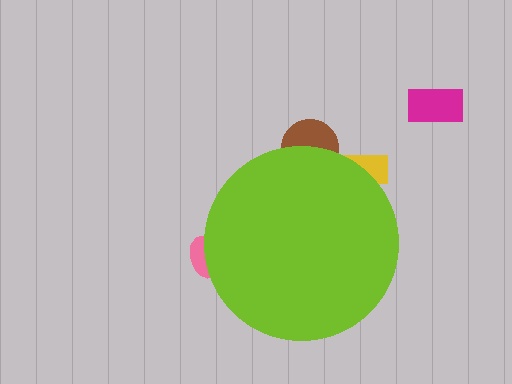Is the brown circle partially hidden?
Yes, the brown circle is partially hidden behind the lime circle.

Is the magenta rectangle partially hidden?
No, the magenta rectangle is fully visible.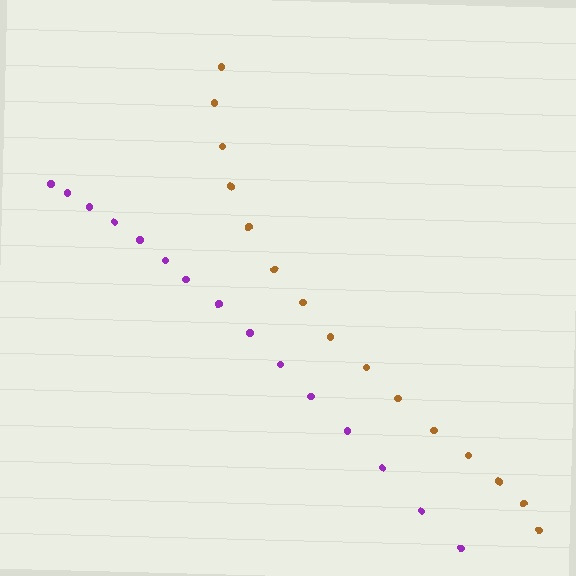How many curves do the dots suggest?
There are 2 distinct paths.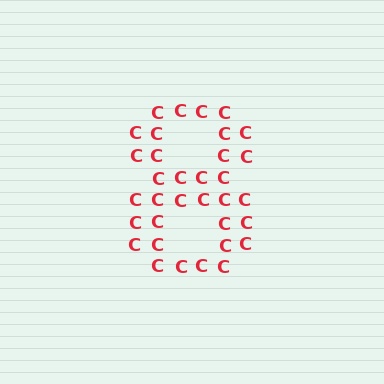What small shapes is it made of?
It is made of small letter C's.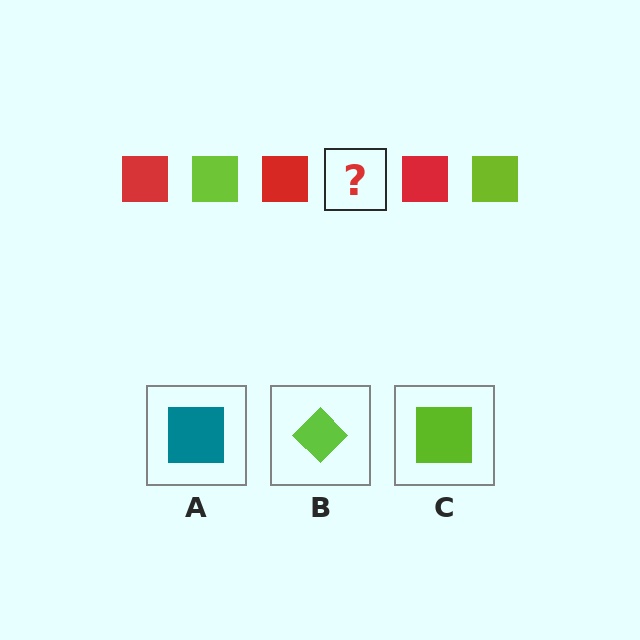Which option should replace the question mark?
Option C.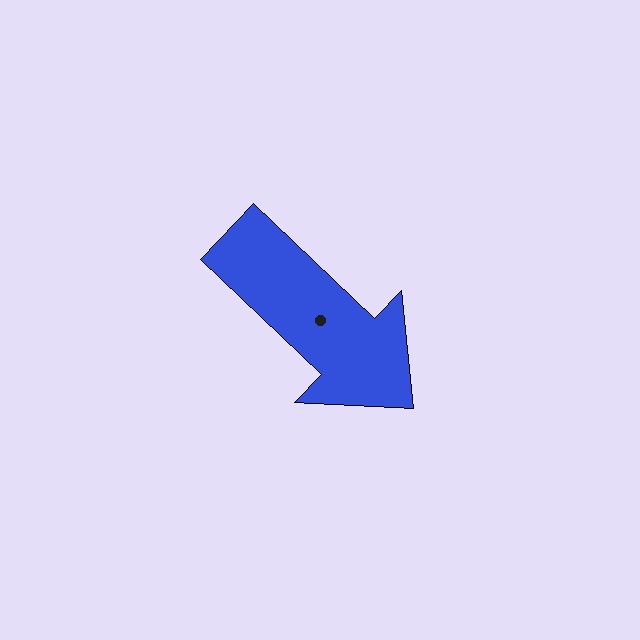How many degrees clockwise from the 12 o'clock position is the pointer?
Approximately 134 degrees.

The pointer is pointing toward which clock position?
Roughly 4 o'clock.